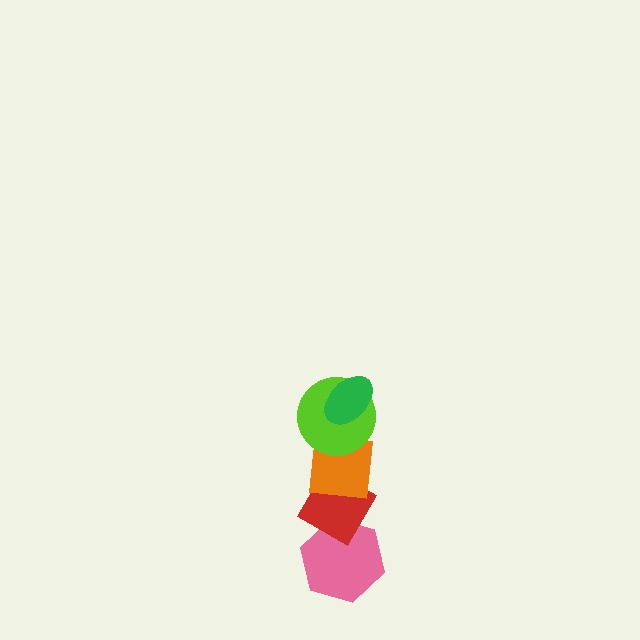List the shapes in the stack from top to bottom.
From top to bottom: the green ellipse, the lime circle, the orange square, the red diamond, the pink hexagon.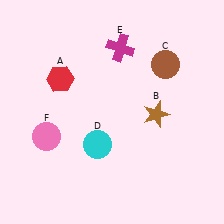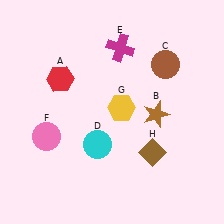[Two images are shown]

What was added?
A yellow hexagon (G), a brown diamond (H) were added in Image 2.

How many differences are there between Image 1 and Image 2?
There are 2 differences between the two images.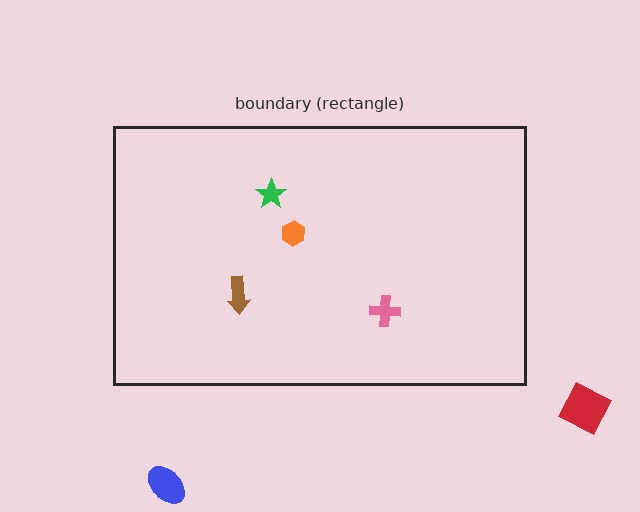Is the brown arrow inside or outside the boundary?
Inside.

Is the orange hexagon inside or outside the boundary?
Inside.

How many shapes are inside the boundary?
4 inside, 2 outside.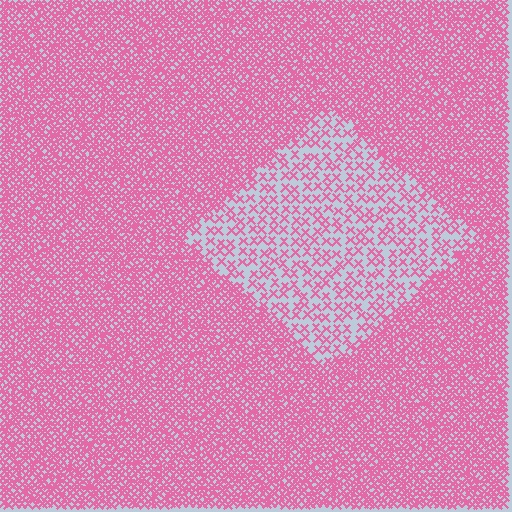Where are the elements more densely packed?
The elements are more densely packed outside the diamond boundary.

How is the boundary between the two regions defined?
The boundary is defined by a change in element density (approximately 2.8x ratio). All elements are the same color, size, and shape.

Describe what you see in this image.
The image contains small pink elements arranged at two different densities. A diamond-shaped region is visible where the elements are less densely packed than the surrounding area.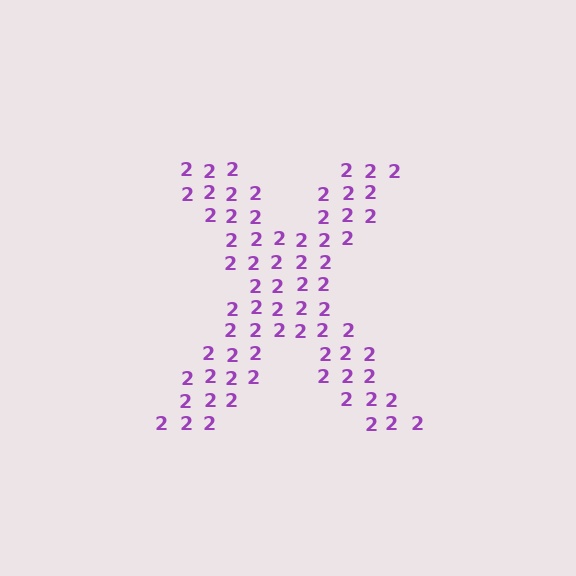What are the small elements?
The small elements are digit 2's.